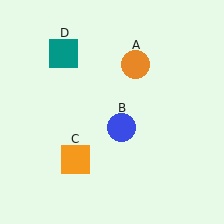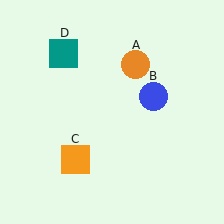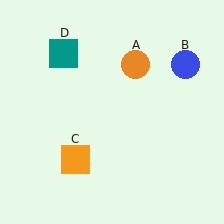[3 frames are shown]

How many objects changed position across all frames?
1 object changed position: blue circle (object B).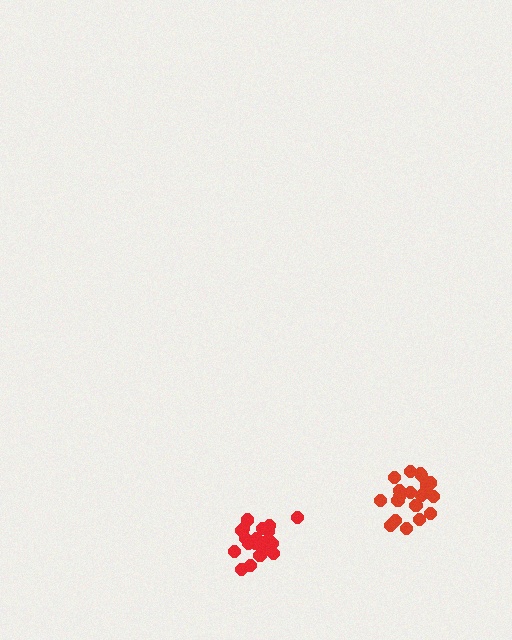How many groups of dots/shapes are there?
There are 2 groups.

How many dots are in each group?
Group 1: 20 dots, Group 2: 20 dots (40 total).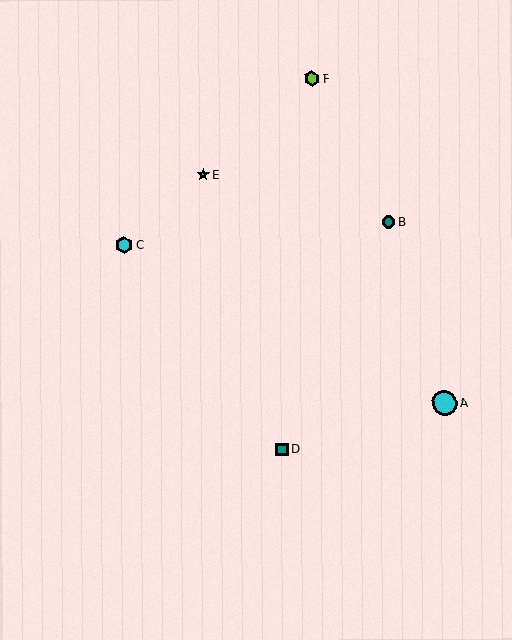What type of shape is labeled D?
Shape D is a teal square.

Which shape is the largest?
The cyan circle (labeled A) is the largest.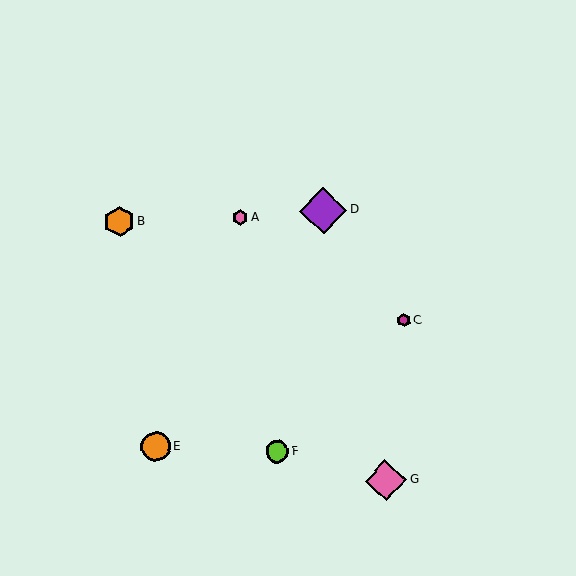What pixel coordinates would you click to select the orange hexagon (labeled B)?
Click at (119, 222) to select the orange hexagon B.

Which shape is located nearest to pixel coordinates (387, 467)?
The pink diamond (labeled G) at (386, 480) is nearest to that location.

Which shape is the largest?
The purple diamond (labeled D) is the largest.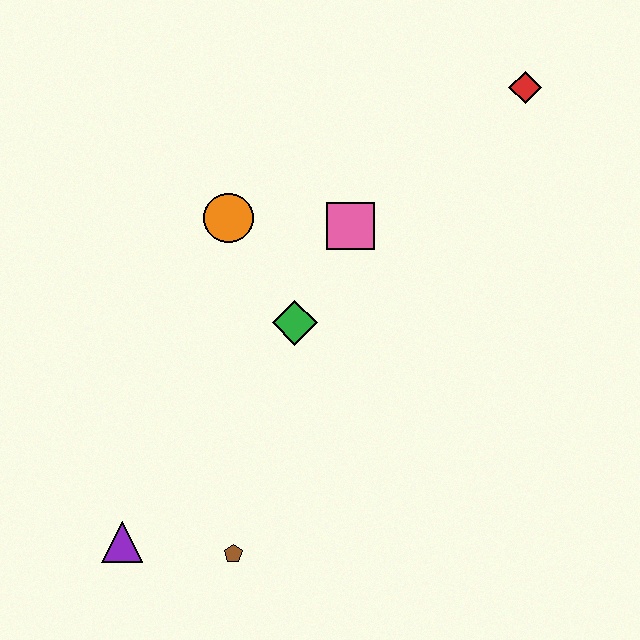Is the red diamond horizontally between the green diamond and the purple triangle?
No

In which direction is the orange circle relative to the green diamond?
The orange circle is above the green diamond.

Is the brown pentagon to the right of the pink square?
No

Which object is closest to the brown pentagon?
The purple triangle is closest to the brown pentagon.